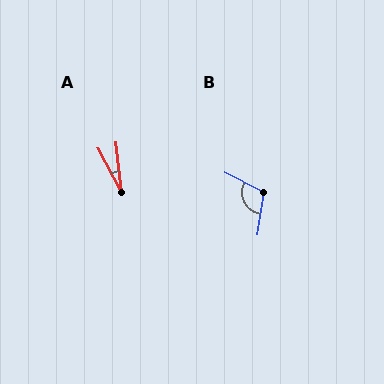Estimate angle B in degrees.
Approximately 107 degrees.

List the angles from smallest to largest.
A (21°), B (107°).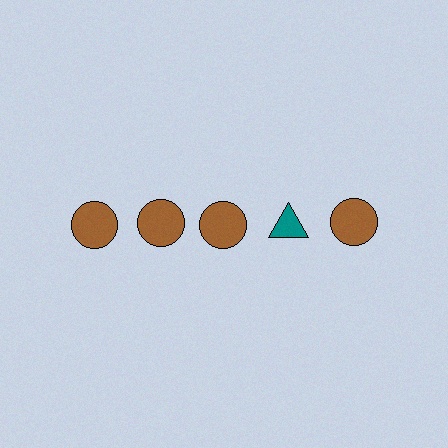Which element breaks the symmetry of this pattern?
The teal triangle in the top row, second from right column breaks the symmetry. All other shapes are brown circles.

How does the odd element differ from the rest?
It differs in both color (teal instead of brown) and shape (triangle instead of circle).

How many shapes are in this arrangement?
There are 5 shapes arranged in a grid pattern.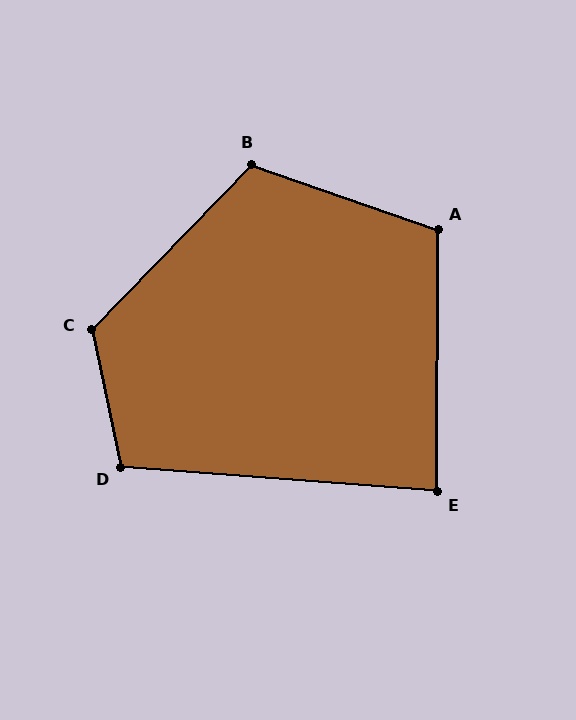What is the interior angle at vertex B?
Approximately 115 degrees (obtuse).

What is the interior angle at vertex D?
Approximately 106 degrees (obtuse).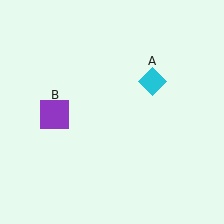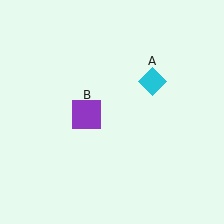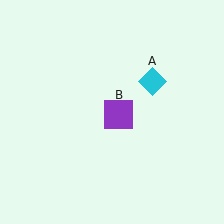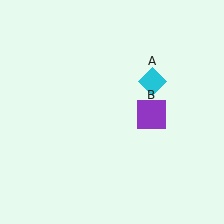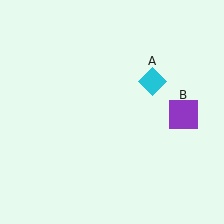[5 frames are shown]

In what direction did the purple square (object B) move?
The purple square (object B) moved right.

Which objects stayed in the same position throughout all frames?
Cyan diamond (object A) remained stationary.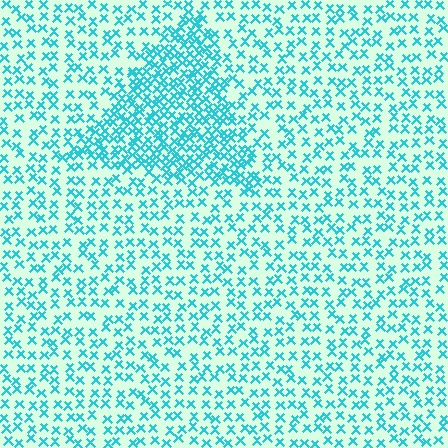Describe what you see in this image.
The image contains small cyan elements arranged at two different densities. A triangle-shaped region is visible where the elements are more densely packed than the surrounding area.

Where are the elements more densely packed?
The elements are more densely packed inside the triangle boundary.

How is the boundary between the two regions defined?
The boundary is defined by a change in element density (approximately 2.2x ratio). All elements are the same color, size, and shape.